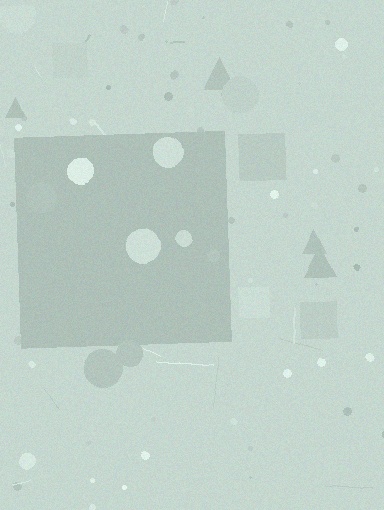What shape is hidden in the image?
A square is hidden in the image.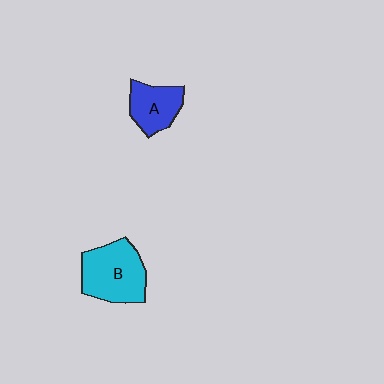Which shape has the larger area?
Shape B (cyan).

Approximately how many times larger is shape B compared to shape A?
Approximately 1.5 times.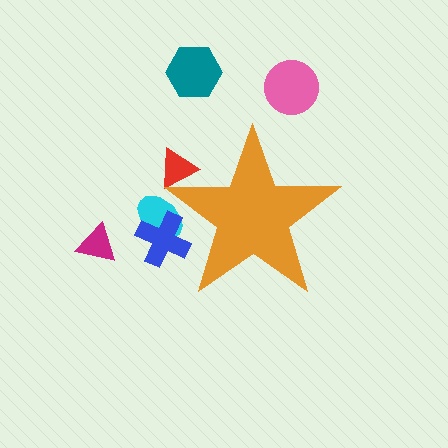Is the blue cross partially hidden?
Yes, the blue cross is partially hidden behind the orange star.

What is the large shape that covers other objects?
An orange star.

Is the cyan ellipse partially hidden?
Yes, the cyan ellipse is partially hidden behind the orange star.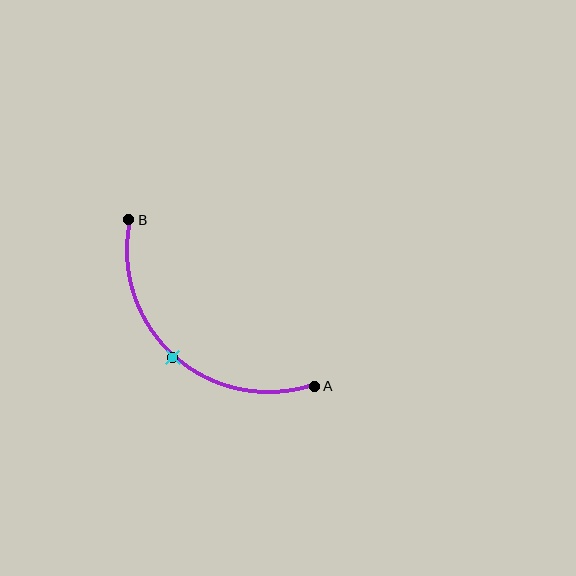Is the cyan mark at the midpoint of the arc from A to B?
Yes. The cyan mark lies on the arc at equal arc-length from both A and B — it is the arc midpoint.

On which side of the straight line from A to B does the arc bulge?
The arc bulges below and to the left of the straight line connecting A and B.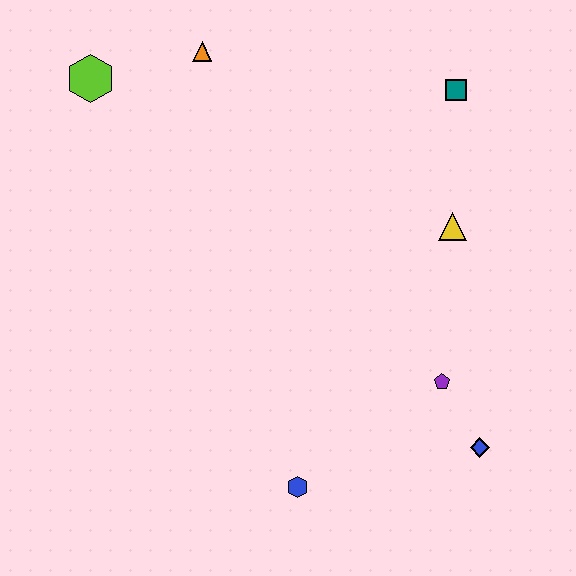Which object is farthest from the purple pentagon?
The lime hexagon is farthest from the purple pentagon.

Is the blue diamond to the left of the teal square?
No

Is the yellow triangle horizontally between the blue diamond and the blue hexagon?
Yes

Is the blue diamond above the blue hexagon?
Yes